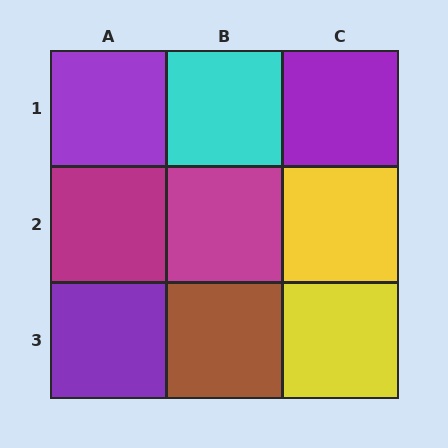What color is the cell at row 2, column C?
Yellow.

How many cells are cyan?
1 cell is cyan.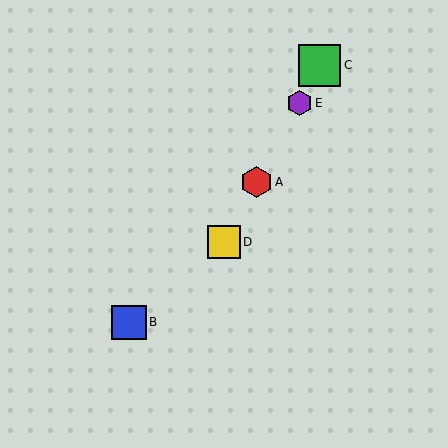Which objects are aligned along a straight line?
Objects A, C, D, E are aligned along a straight line.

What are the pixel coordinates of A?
Object A is at (257, 182).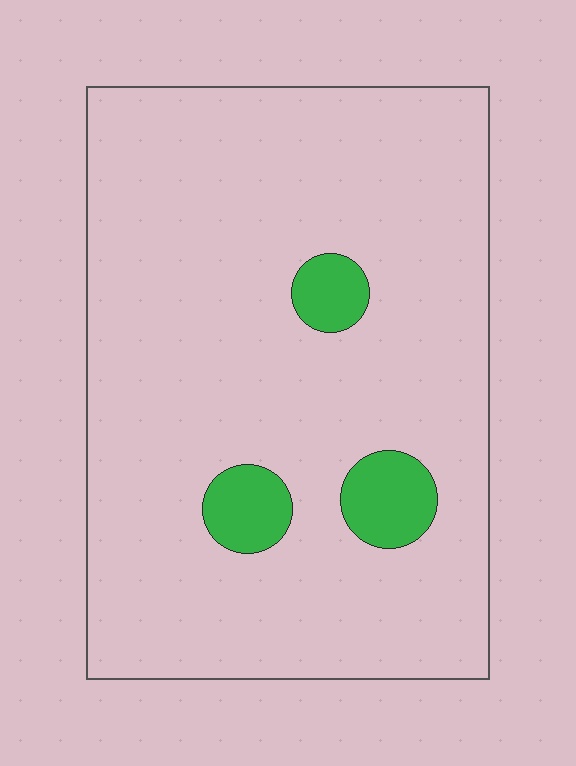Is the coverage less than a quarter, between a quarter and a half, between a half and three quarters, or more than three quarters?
Less than a quarter.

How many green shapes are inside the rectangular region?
3.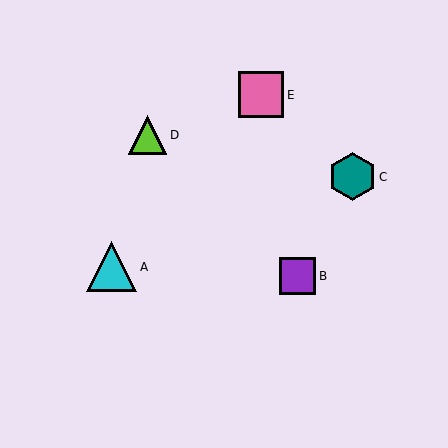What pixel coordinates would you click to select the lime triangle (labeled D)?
Click at (147, 135) to select the lime triangle D.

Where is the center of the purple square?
The center of the purple square is at (298, 276).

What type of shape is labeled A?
Shape A is a cyan triangle.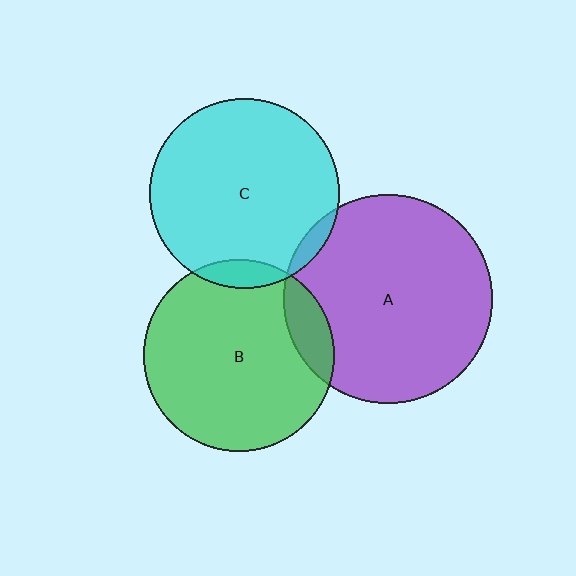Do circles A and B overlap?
Yes.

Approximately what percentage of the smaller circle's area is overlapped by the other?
Approximately 10%.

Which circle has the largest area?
Circle A (purple).